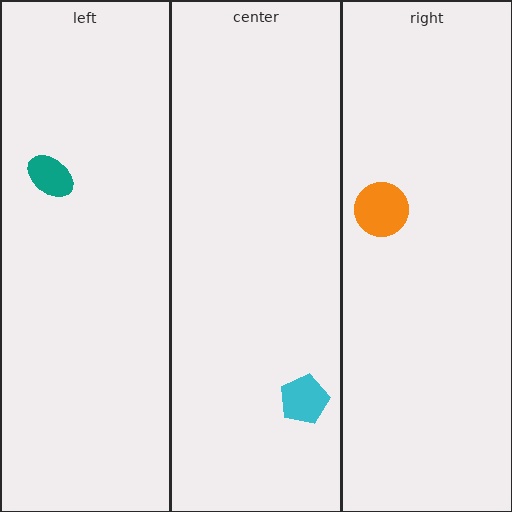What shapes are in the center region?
The cyan pentagon.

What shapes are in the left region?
The teal ellipse.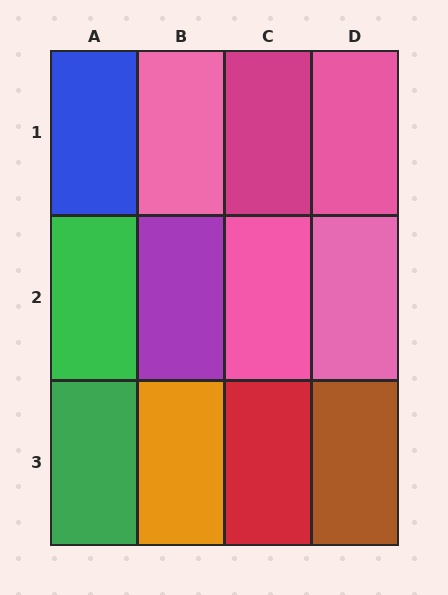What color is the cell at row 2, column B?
Purple.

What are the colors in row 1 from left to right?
Blue, pink, magenta, pink.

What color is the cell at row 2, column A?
Green.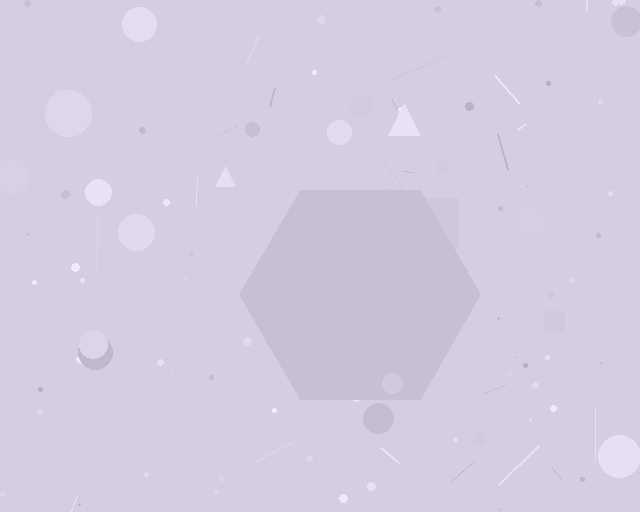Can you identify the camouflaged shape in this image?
The camouflaged shape is a hexagon.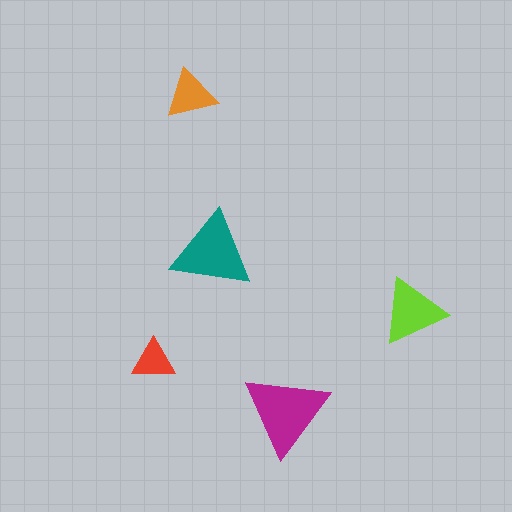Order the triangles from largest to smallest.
the magenta one, the teal one, the lime one, the orange one, the red one.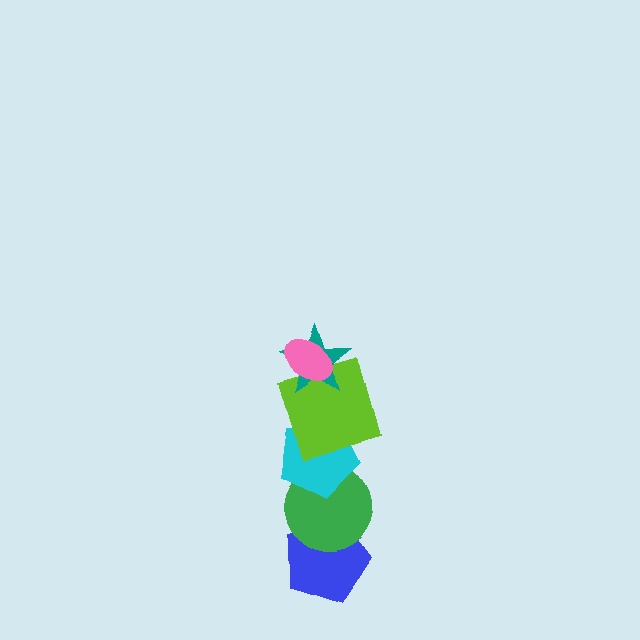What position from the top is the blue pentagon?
The blue pentagon is 6th from the top.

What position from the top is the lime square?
The lime square is 3rd from the top.